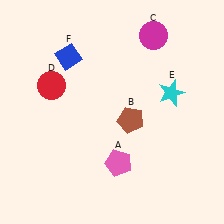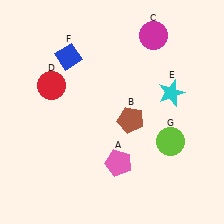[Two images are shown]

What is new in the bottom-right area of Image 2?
A lime circle (G) was added in the bottom-right area of Image 2.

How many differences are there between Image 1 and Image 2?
There is 1 difference between the two images.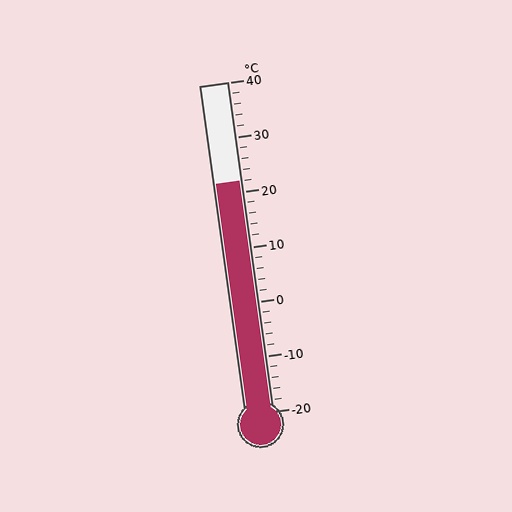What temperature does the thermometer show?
The thermometer shows approximately 22°C.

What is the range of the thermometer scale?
The thermometer scale ranges from -20°C to 40°C.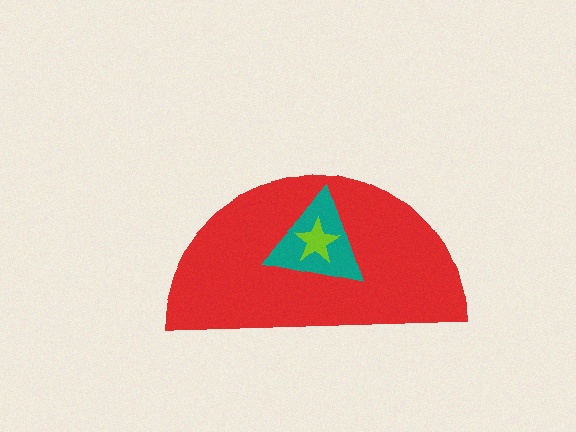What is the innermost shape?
The lime star.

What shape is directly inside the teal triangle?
The lime star.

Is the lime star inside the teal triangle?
Yes.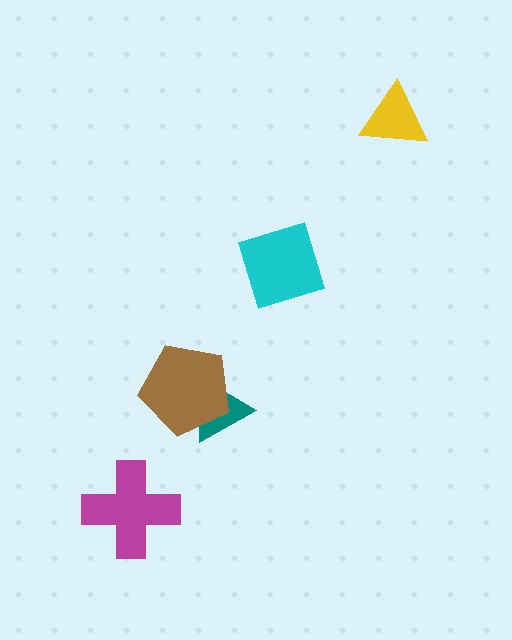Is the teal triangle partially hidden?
Yes, it is partially covered by another shape.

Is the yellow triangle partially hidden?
No, no other shape covers it.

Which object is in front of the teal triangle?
The brown pentagon is in front of the teal triangle.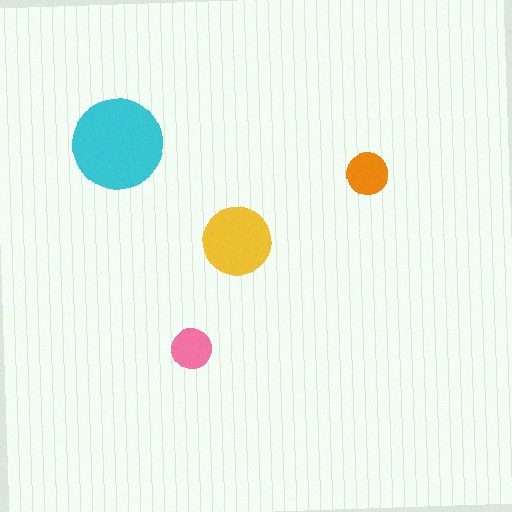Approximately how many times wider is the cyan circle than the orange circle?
About 2 times wider.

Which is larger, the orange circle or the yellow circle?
The yellow one.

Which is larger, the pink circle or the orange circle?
The orange one.